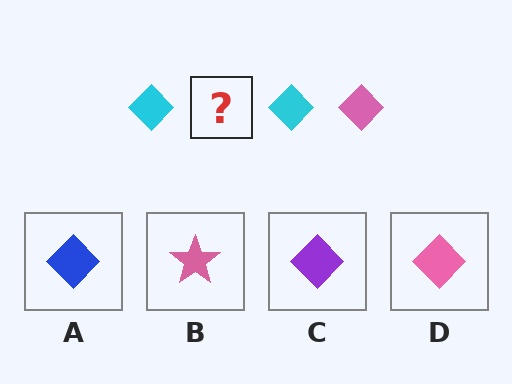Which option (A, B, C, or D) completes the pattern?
D.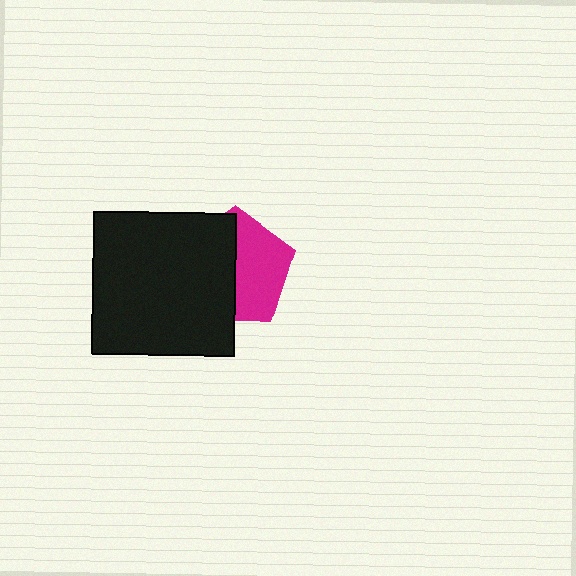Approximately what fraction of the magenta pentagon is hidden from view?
Roughly 51% of the magenta pentagon is hidden behind the black square.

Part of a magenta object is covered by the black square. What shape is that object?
It is a pentagon.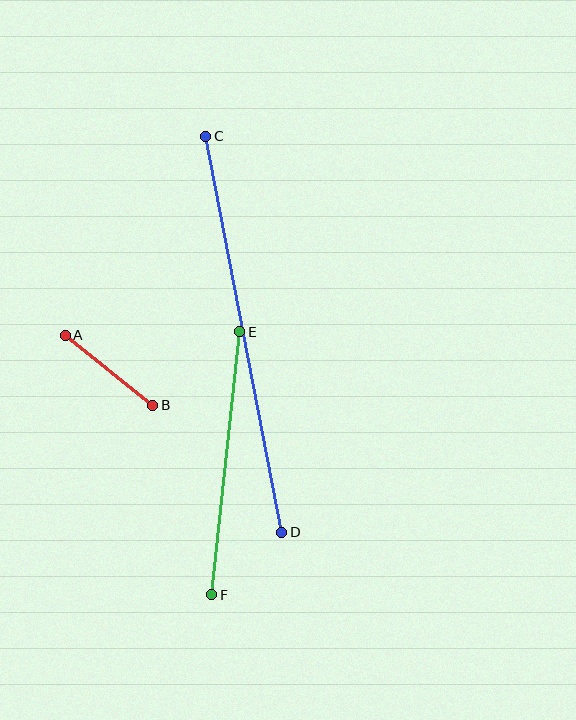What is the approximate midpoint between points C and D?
The midpoint is at approximately (244, 334) pixels.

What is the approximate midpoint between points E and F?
The midpoint is at approximately (226, 463) pixels.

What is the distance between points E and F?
The distance is approximately 264 pixels.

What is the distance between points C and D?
The distance is approximately 403 pixels.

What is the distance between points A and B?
The distance is approximately 112 pixels.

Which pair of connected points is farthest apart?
Points C and D are farthest apart.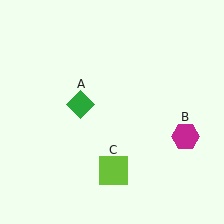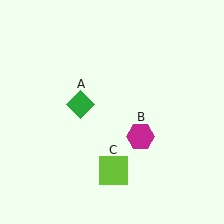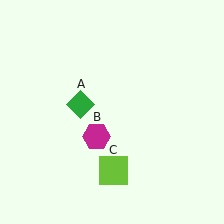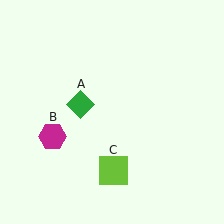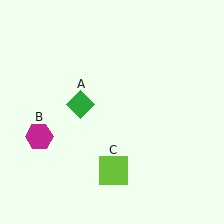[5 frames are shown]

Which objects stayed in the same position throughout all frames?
Green diamond (object A) and lime square (object C) remained stationary.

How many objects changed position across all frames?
1 object changed position: magenta hexagon (object B).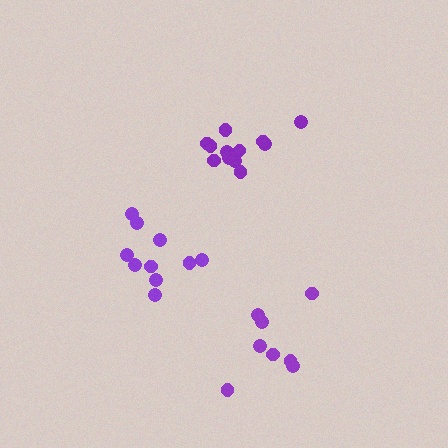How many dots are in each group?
Group 1: 10 dots, Group 2: 12 dots, Group 3: 8 dots (30 total).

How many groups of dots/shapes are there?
There are 3 groups.